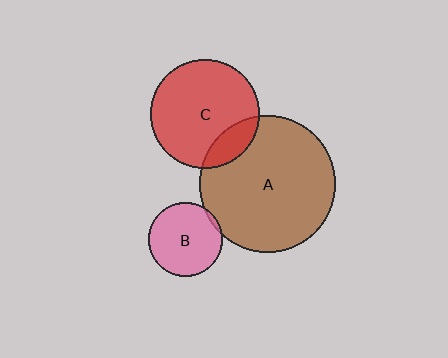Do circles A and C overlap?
Yes.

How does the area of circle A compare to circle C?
Approximately 1.6 times.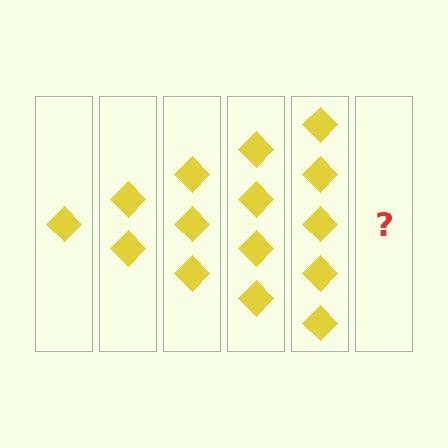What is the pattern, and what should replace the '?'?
The pattern is that each step adds one more diamond. The '?' should be 6 diamonds.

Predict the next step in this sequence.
The next step is 6 diamonds.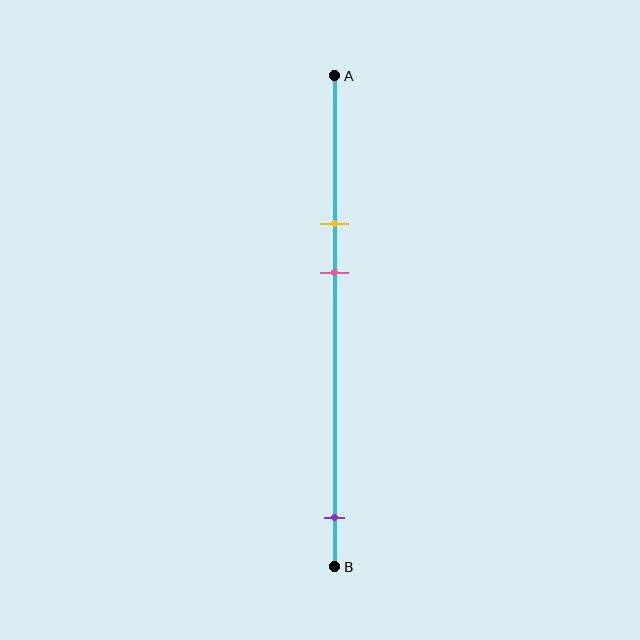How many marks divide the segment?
There are 3 marks dividing the segment.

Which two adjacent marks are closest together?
The yellow and pink marks are the closest adjacent pair.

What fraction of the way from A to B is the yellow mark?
The yellow mark is approximately 30% (0.3) of the way from A to B.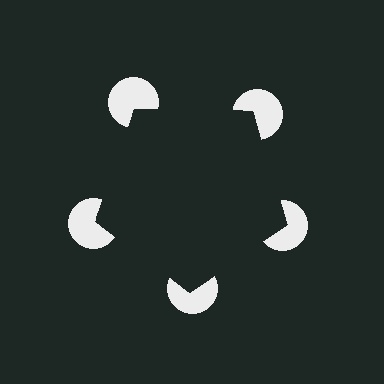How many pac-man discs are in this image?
There are 5 — one at each vertex of the illusory pentagon.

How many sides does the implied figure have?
5 sides.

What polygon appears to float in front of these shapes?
An illusory pentagon — its edges are inferred from the aligned wedge cuts in the pac-man discs, not physically drawn.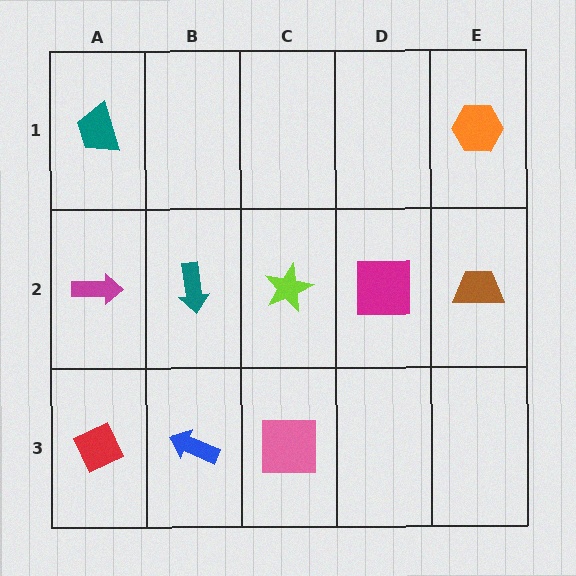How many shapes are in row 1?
2 shapes.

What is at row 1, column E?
An orange hexagon.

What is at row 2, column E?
A brown trapezoid.